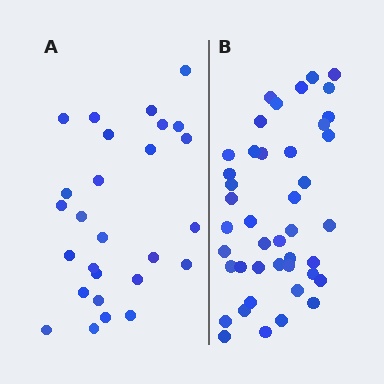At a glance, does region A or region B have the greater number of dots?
Region B (the right region) has more dots.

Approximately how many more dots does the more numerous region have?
Region B has approximately 15 more dots than region A.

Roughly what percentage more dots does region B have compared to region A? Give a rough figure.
About 60% more.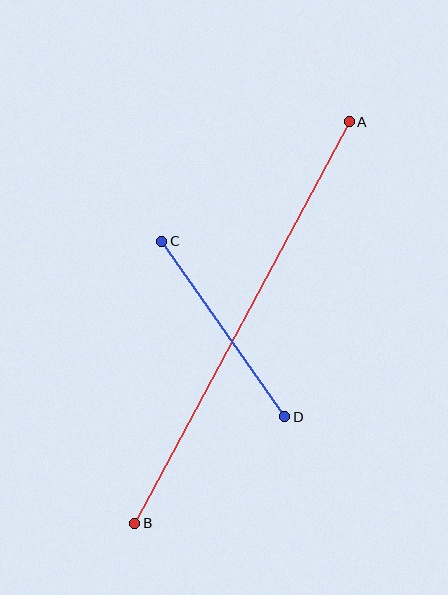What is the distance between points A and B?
The distance is approximately 455 pixels.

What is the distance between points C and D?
The distance is approximately 215 pixels.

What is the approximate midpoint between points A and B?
The midpoint is at approximately (242, 322) pixels.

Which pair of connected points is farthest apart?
Points A and B are farthest apart.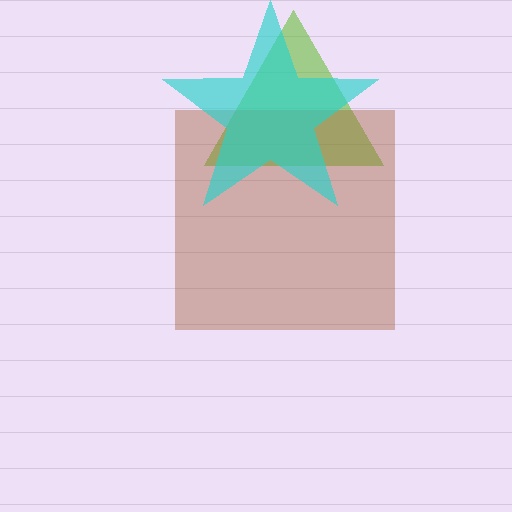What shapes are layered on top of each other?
The layered shapes are: a lime triangle, a brown square, a cyan star.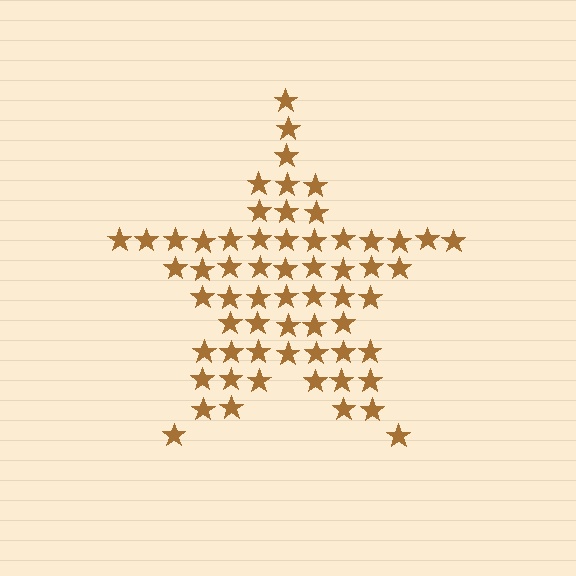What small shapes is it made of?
It is made of small stars.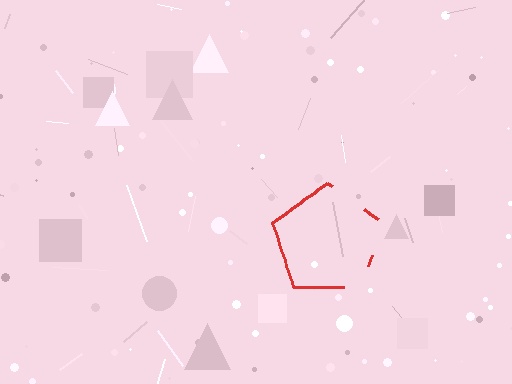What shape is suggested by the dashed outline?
The dashed outline suggests a pentagon.